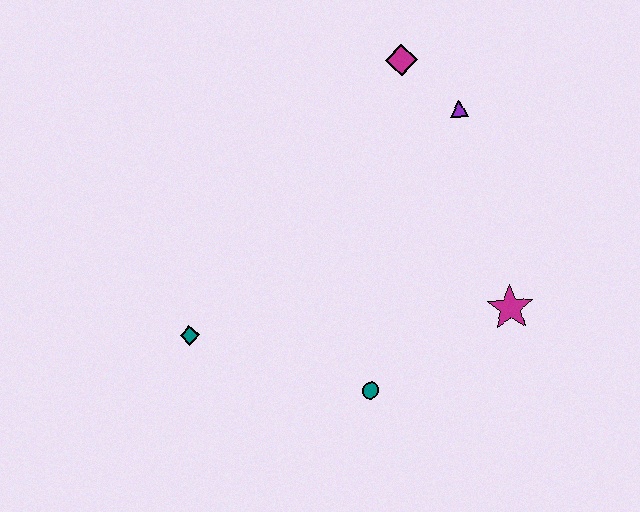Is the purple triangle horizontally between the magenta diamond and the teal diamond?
No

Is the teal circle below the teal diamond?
Yes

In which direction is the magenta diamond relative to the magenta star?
The magenta diamond is above the magenta star.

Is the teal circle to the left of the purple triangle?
Yes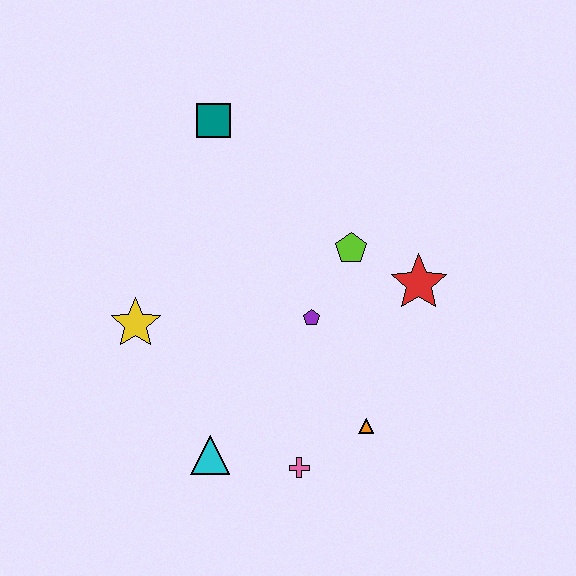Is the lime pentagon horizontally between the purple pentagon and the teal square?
No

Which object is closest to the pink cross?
The orange triangle is closest to the pink cross.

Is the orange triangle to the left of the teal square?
No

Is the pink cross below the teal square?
Yes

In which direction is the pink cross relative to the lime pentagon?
The pink cross is below the lime pentagon.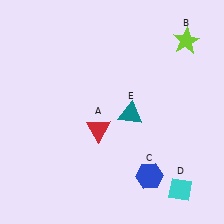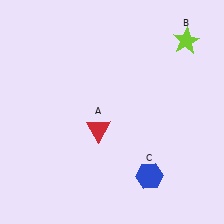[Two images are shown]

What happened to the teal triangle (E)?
The teal triangle (E) was removed in Image 2. It was in the bottom-right area of Image 1.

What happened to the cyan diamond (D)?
The cyan diamond (D) was removed in Image 2. It was in the bottom-right area of Image 1.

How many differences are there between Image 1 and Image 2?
There are 2 differences between the two images.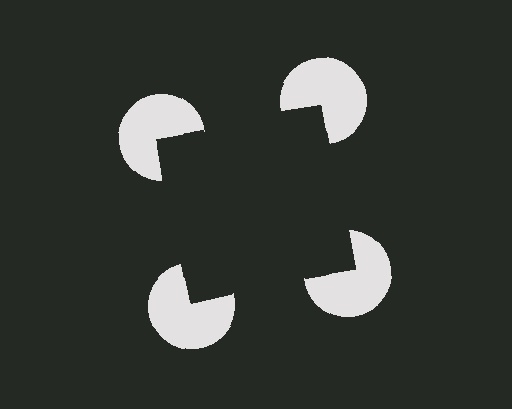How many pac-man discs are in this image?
There are 4 — one at each vertex of the illusory square.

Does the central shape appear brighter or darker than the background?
It typically appears slightly darker than the background, even though no actual brightness change is drawn.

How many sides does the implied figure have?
4 sides.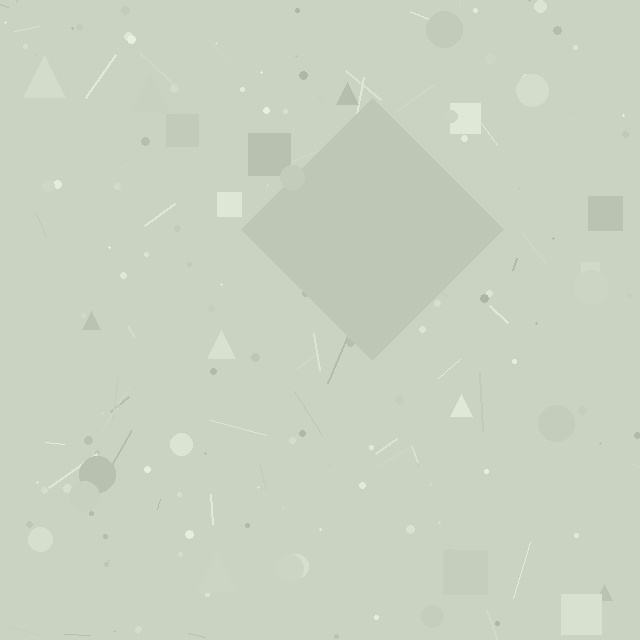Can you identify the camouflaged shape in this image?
The camouflaged shape is a diamond.